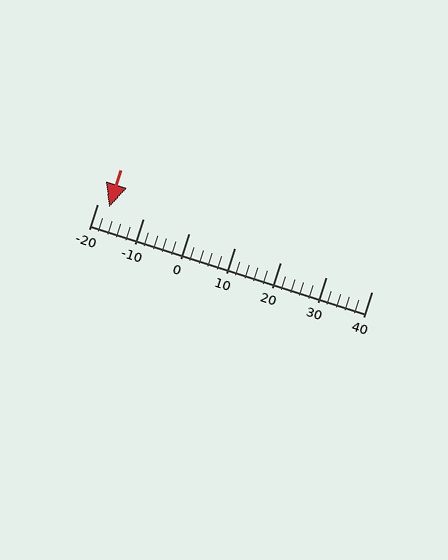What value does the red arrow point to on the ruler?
The red arrow points to approximately -18.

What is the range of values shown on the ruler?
The ruler shows values from -20 to 40.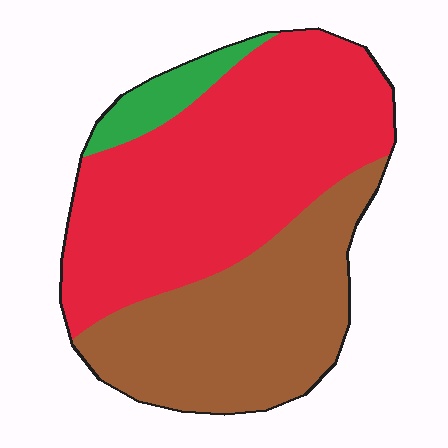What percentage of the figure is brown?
Brown covers about 40% of the figure.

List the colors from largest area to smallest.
From largest to smallest: red, brown, green.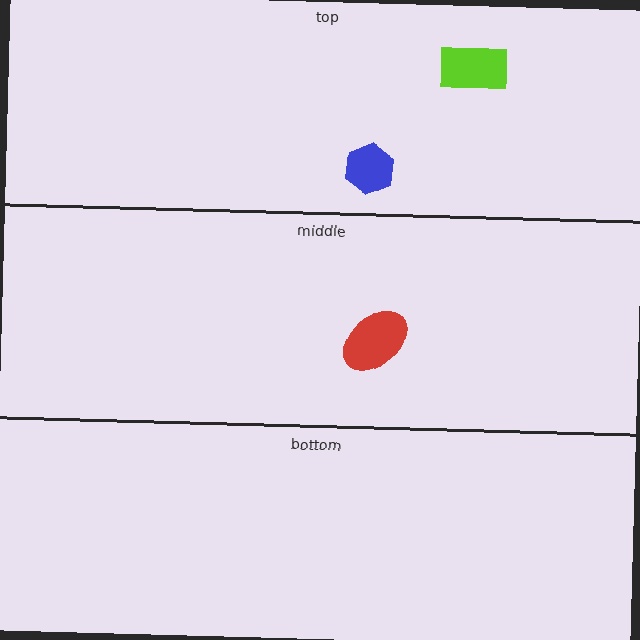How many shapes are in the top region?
2.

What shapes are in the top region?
The blue hexagon, the lime rectangle.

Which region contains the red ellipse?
The middle region.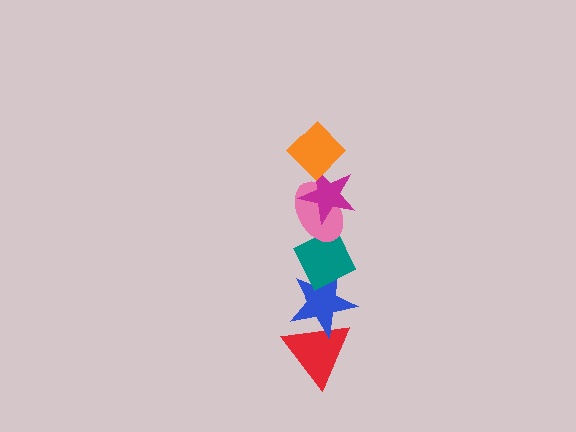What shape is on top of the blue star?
The teal diamond is on top of the blue star.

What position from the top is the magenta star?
The magenta star is 2nd from the top.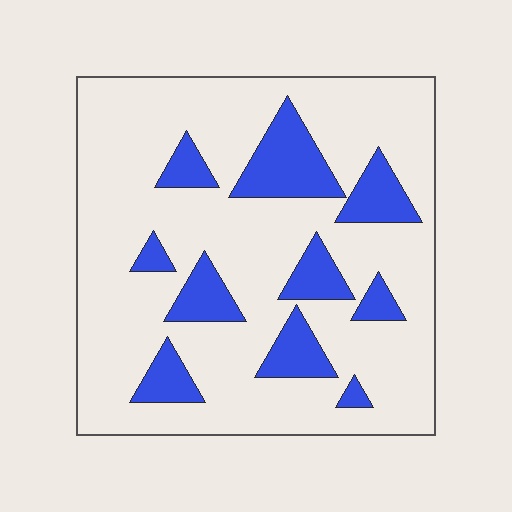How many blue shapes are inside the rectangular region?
10.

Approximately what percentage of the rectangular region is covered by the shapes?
Approximately 20%.